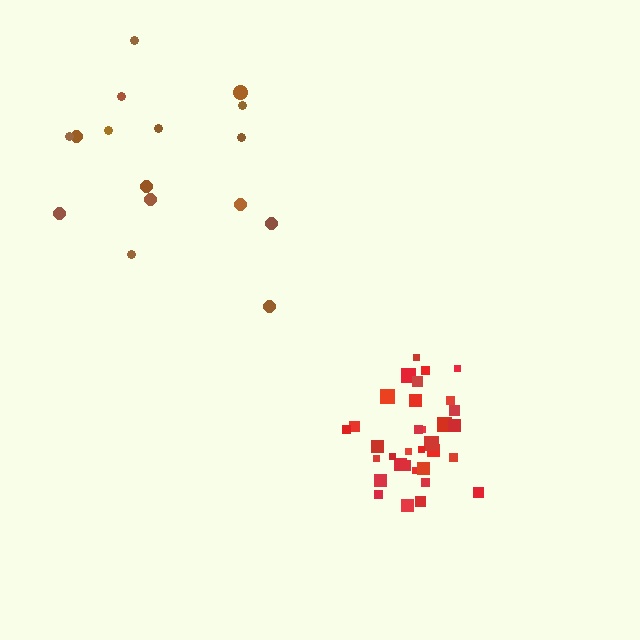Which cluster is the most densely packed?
Red.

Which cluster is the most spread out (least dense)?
Brown.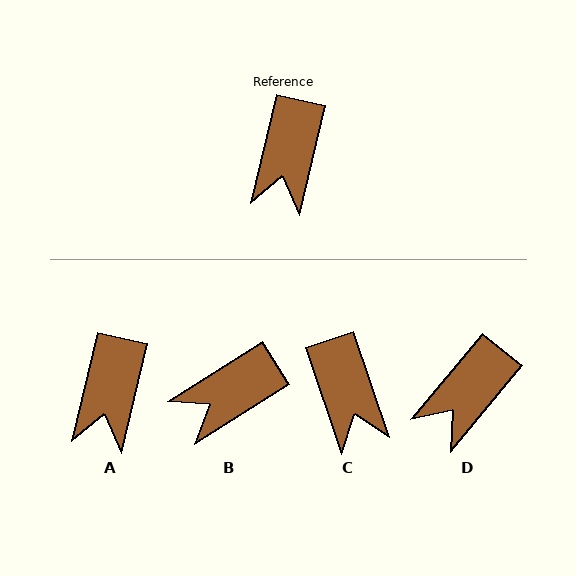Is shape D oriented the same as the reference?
No, it is off by about 27 degrees.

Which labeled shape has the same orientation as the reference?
A.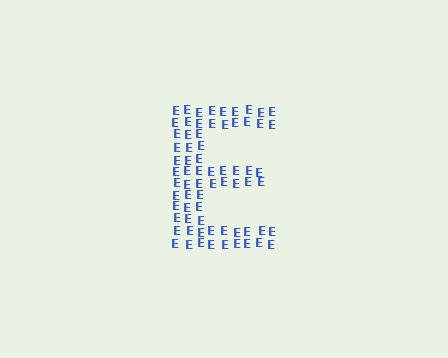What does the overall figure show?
The overall figure shows the letter E.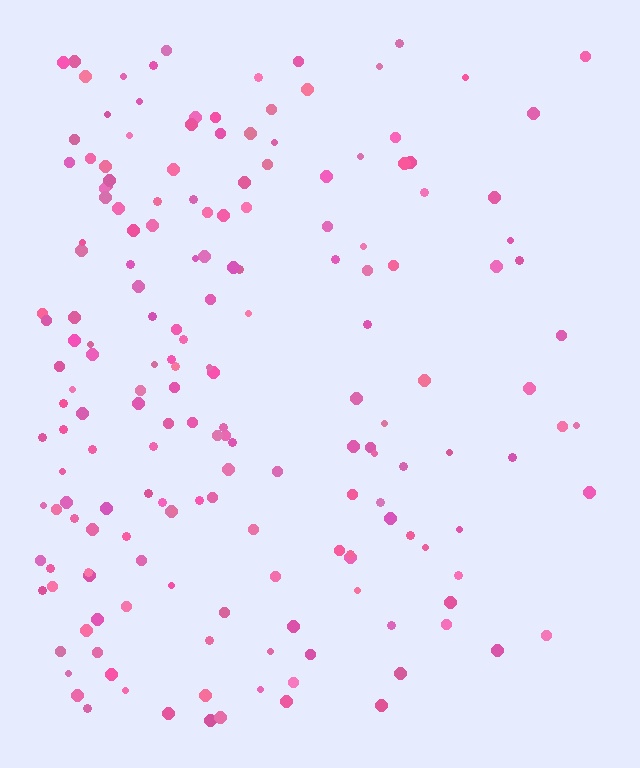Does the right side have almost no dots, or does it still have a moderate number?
Still a moderate number, just noticeably fewer than the left.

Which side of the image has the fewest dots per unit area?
The right.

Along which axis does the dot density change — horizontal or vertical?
Horizontal.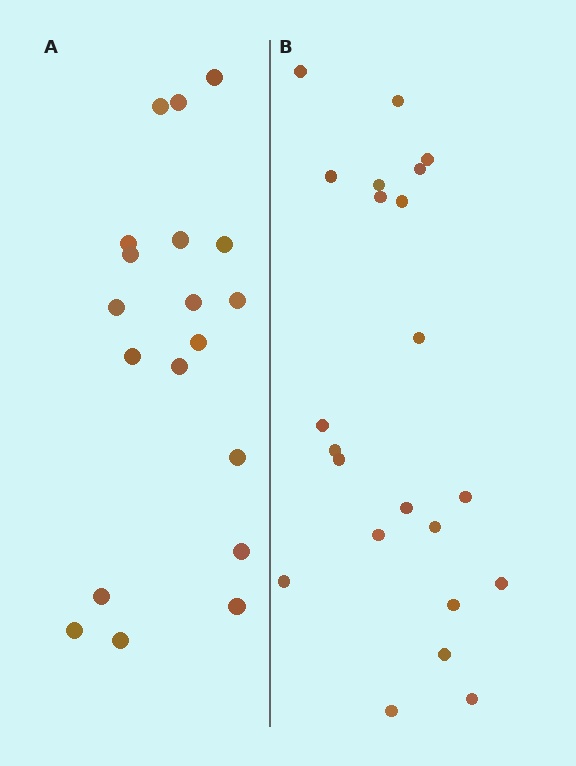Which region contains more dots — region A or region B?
Region B (the right region) has more dots.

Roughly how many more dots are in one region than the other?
Region B has just a few more — roughly 2 or 3 more dots than region A.